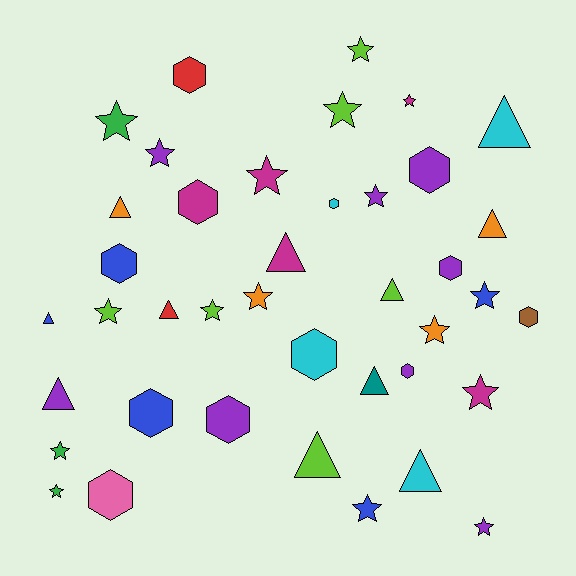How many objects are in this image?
There are 40 objects.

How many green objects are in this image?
There are 3 green objects.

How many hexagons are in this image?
There are 12 hexagons.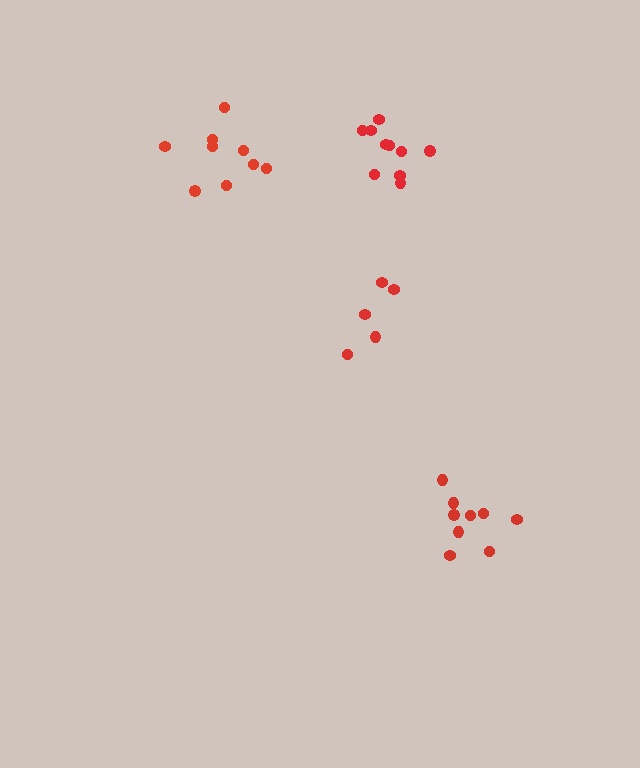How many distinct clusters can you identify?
There are 4 distinct clusters.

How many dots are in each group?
Group 1: 5 dots, Group 2: 9 dots, Group 3: 10 dots, Group 4: 9 dots (33 total).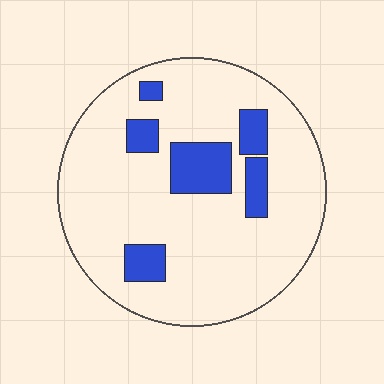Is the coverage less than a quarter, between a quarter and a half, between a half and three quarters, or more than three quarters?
Less than a quarter.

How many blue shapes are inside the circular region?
6.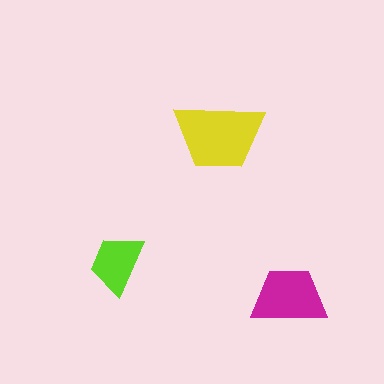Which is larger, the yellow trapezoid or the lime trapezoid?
The yellow one.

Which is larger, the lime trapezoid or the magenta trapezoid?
The magenta one.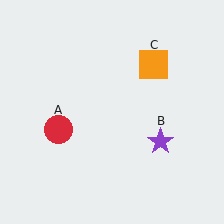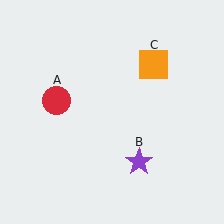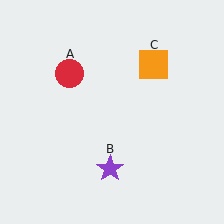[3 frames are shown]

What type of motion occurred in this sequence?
The red circle (object A), purple star (object B) rotated clockwise around the center of the scene.